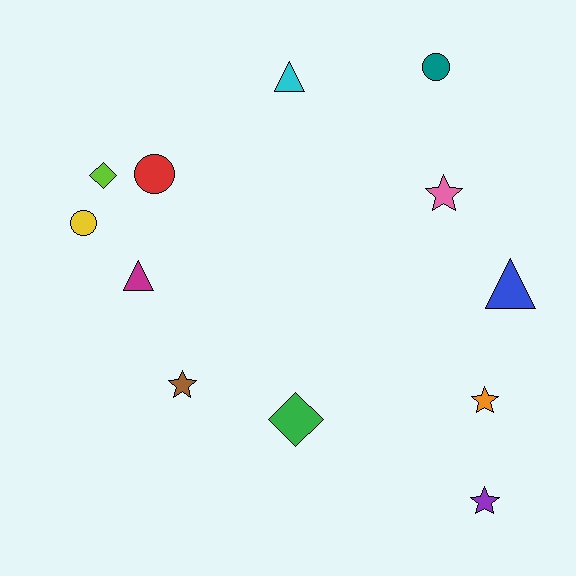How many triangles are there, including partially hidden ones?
There are 3 triangles.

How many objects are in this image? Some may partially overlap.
There are 12 objects.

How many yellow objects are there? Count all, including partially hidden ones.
There is 1 yellow object.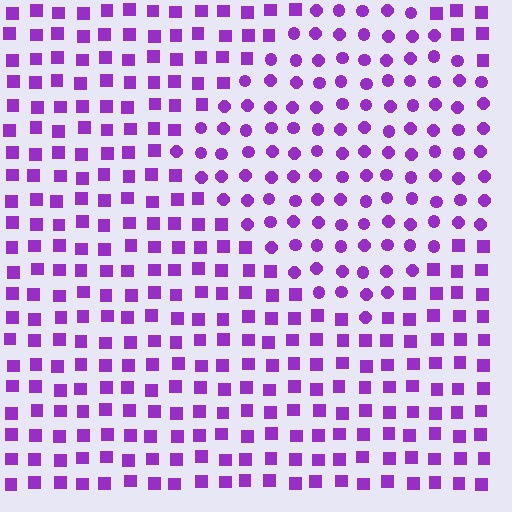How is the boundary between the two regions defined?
The boundary is defined by a change in element shape: circles inside vs. squares outside. All elements share the same color and spacing.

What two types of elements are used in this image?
The image uses circles inside the diamond region and squares outside it.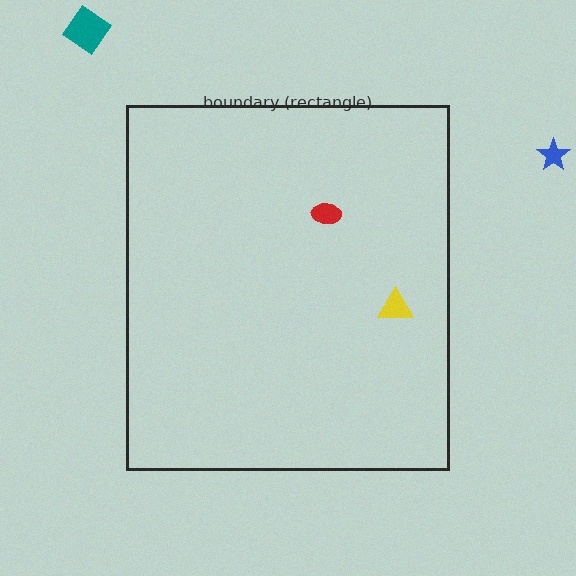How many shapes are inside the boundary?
2 inside, 2 outside.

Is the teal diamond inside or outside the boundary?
Outside.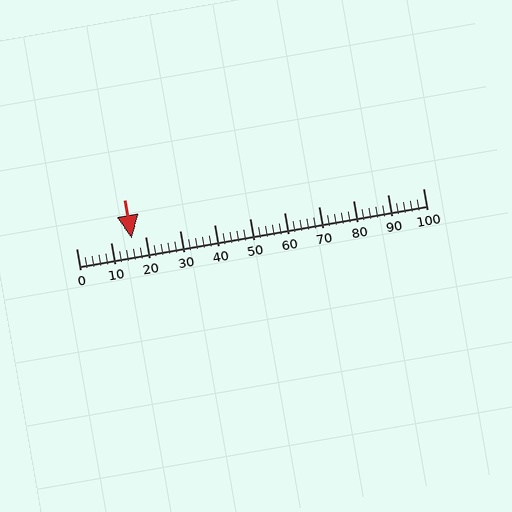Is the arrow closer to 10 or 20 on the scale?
The arrow is closer to 20.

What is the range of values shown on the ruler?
The ruler shows values from 0 to 100.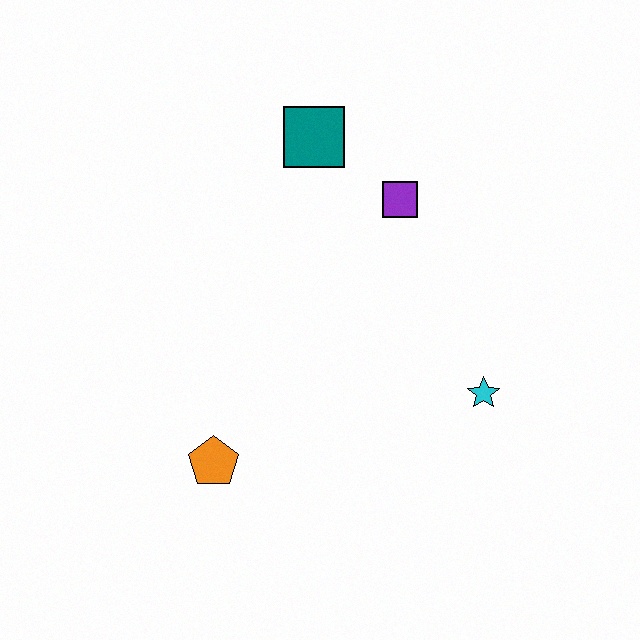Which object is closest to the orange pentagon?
The cyan star is closest to the orange pentagon.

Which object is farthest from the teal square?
The orange pentagon is farthest from the teal square.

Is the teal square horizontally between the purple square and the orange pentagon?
Yes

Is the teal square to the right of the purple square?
No